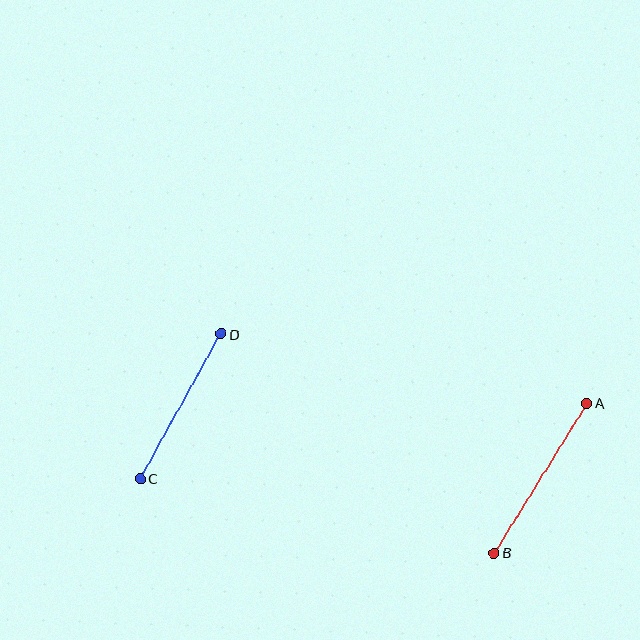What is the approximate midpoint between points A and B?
The midpoint is at approximately (541, 478) pixels.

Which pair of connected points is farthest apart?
Points A and B are farthest apart.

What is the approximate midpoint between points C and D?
The midpoint is at approximately (181, 406) pixels.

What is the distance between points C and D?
The distance is approximately 166 pixels.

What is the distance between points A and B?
The distance is approximately 176 pixels.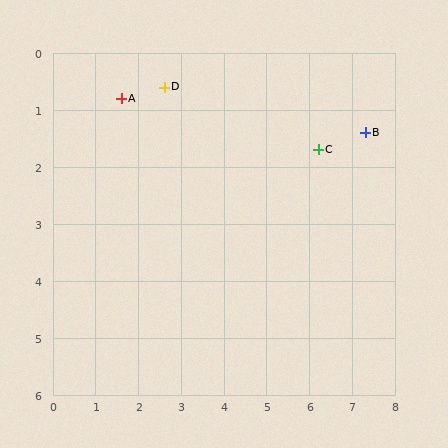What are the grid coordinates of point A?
Point A is at approximately (1.6, 0.8).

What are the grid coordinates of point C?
Point C is at approximately (6.2, 1.7).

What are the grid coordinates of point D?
Point D is at approximately (2.6, 0.6).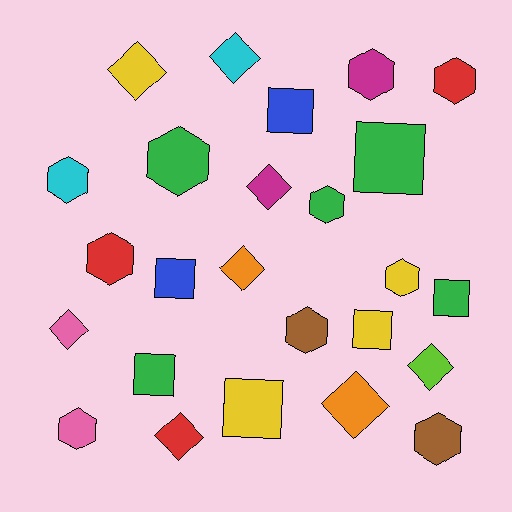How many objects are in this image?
There are 25 objects.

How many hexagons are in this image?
There are 10 hexagons.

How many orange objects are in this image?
There are 2 orange objects.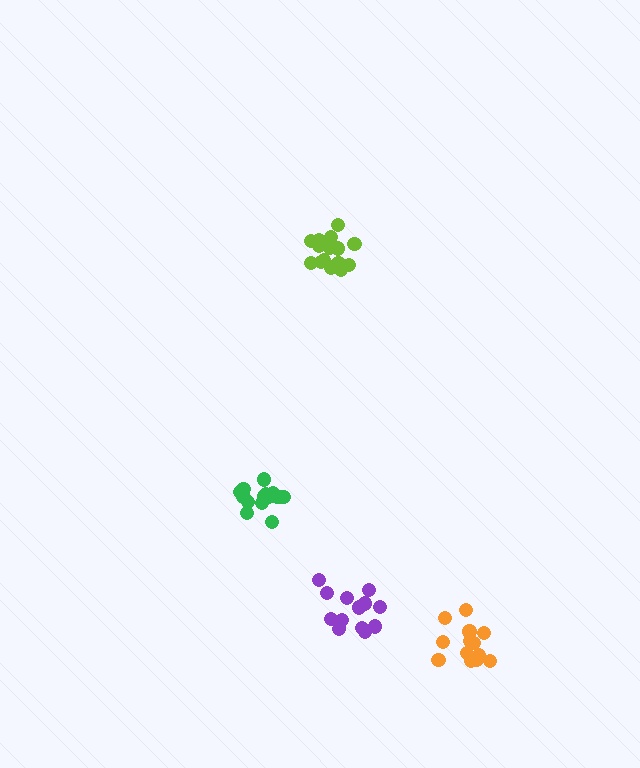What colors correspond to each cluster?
The clusters are colored: green, purple, lime, orange.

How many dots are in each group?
Group 1: 16 dots, Group 2: 14 dots, Group 3: 16 dots, Group 4: 15 dots (61 total).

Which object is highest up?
The lime cluster is topmost.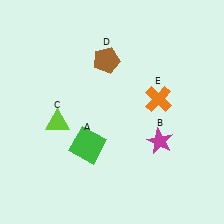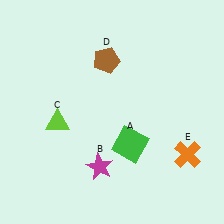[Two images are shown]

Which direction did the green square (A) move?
The green square (A) moved right.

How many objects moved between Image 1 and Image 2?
3 objects moved between the two images.